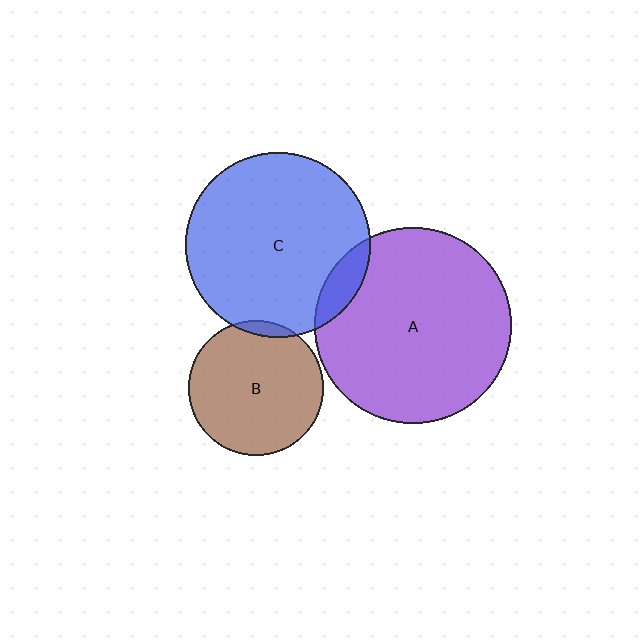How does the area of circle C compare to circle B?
Approximately 1.9 times.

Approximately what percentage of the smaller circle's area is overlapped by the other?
Approximately 5%.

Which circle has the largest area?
Circle A (purple).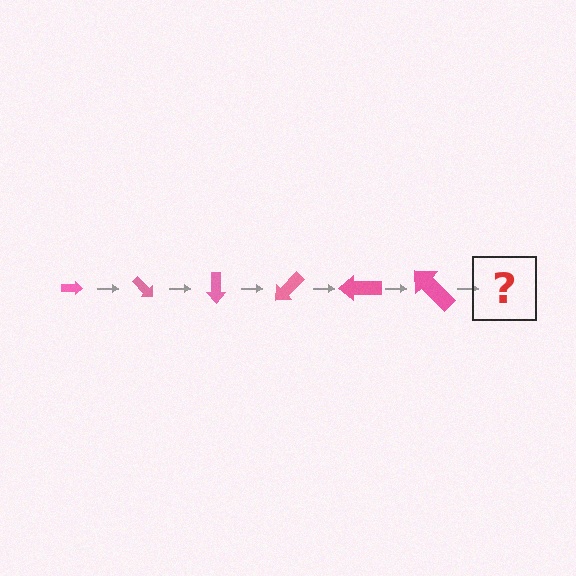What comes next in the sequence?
The next element should be an arrow, larger than the previous one and rotated 270 degrees from the start.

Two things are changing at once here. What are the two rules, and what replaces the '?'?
The two rules are that the arrow grows larger each step and it rotates 45 degrees each step. The '?' should be an arrow, larger than the previous one and rotated 270 degrees from the start.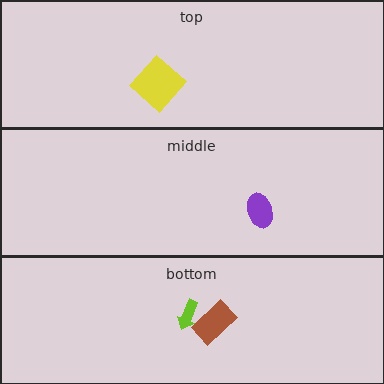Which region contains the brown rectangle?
The bottom region.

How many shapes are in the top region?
1.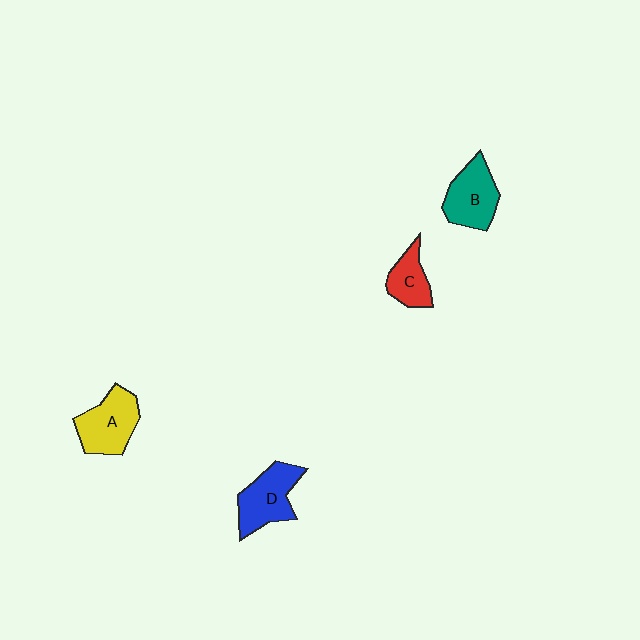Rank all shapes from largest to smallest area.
From largest to smallest: A (yellow), D (blue), B (teal), C (red).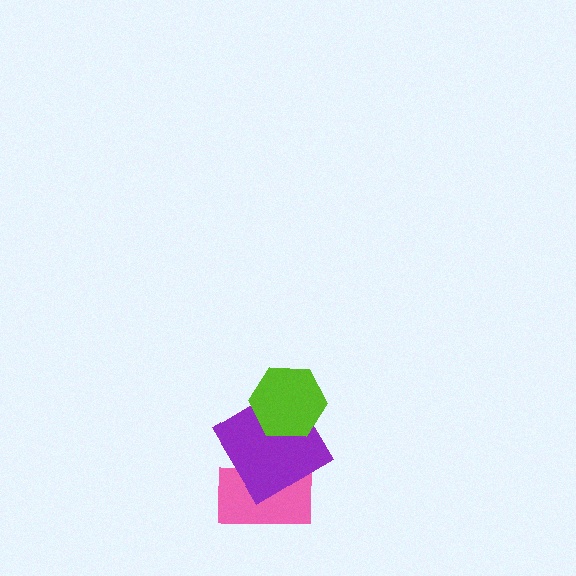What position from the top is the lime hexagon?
The lime hexagon is 1st from the top.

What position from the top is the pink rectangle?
The pink rectangle is 3rd from the top.